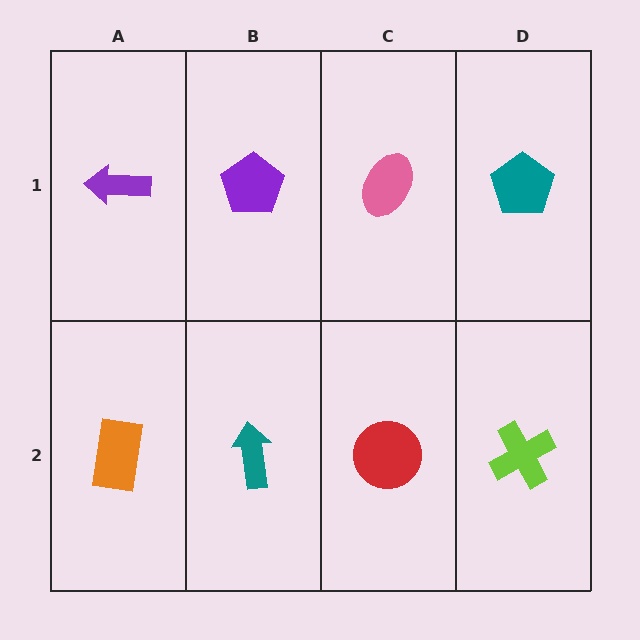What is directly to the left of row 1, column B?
A purple arrow.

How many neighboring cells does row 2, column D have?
2.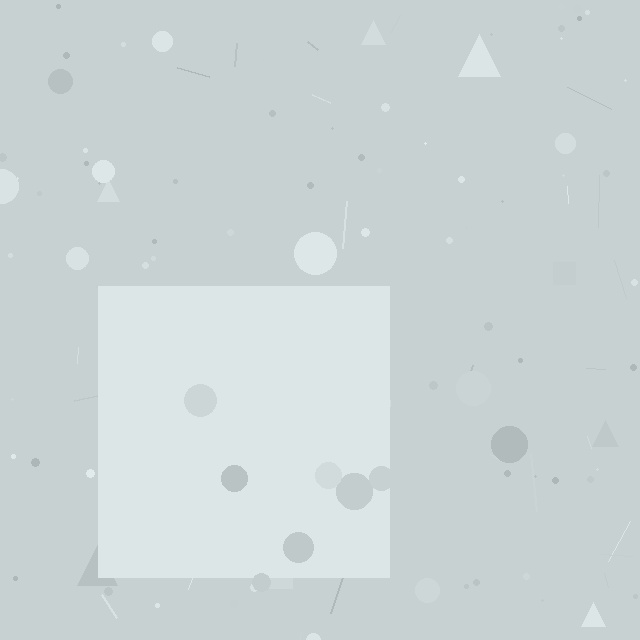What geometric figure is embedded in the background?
A square is embedded in the background.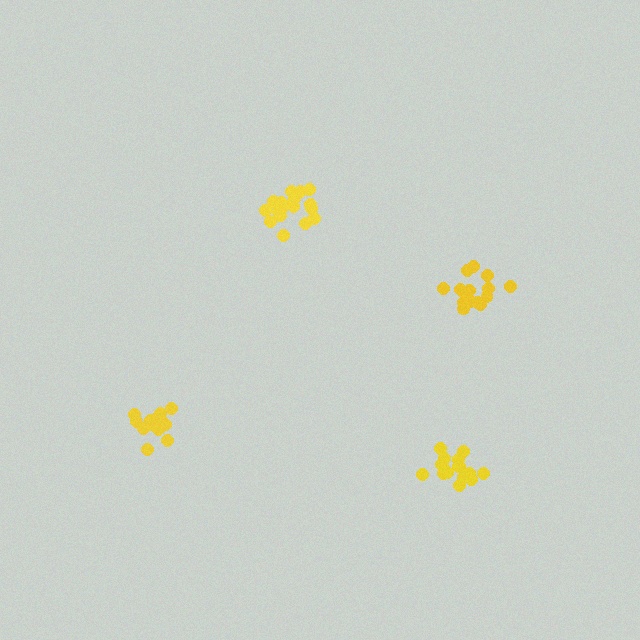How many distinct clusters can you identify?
There are 4 distinct clusters.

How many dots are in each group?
Group 1: 15 dots, Group 2: 18 dots, Group 3: 17 dots, Group 4: 17 dots (67 total).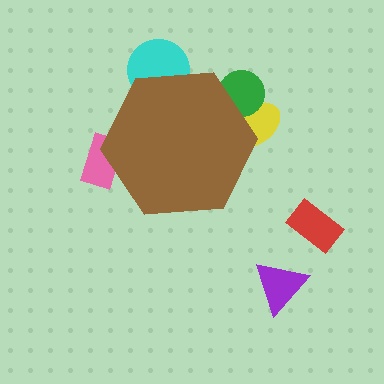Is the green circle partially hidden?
Yes, the green circle is partially hidden behind the brown hexagon.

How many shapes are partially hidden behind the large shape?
4 shapes are partially hidden.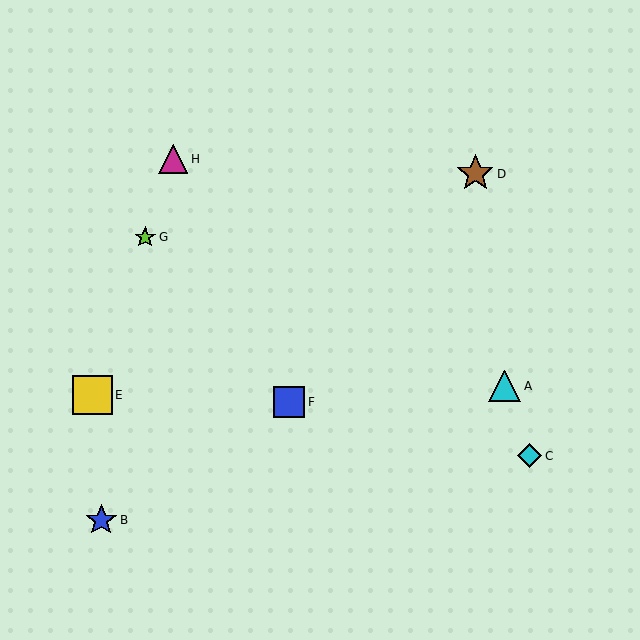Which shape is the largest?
The yellow square (labeled E) is the largest.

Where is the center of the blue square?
The center of the blue square is at (289, 402).